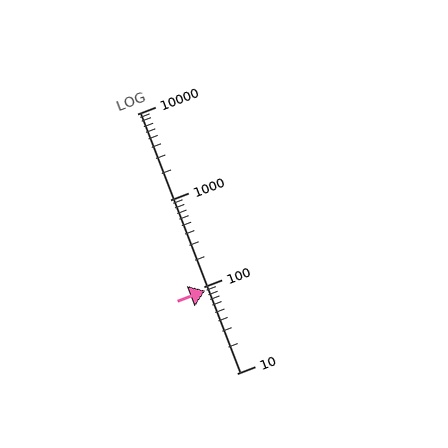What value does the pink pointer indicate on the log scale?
The pointer indicates approximately 90.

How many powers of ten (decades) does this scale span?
The scale spans 3 decades, from 10 to 10000.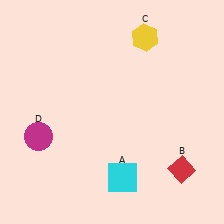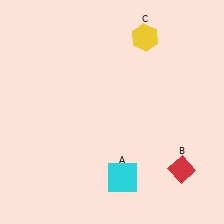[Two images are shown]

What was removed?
The magenta circle (D) was removed in Image 2.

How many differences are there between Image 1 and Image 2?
There is 1 difference between the two images.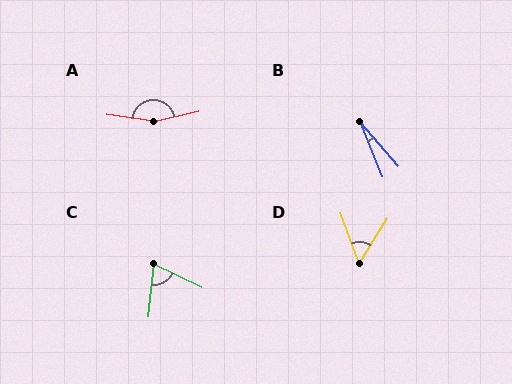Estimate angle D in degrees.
Approximately 53 degrees.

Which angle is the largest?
A, at approximately 159 degrees.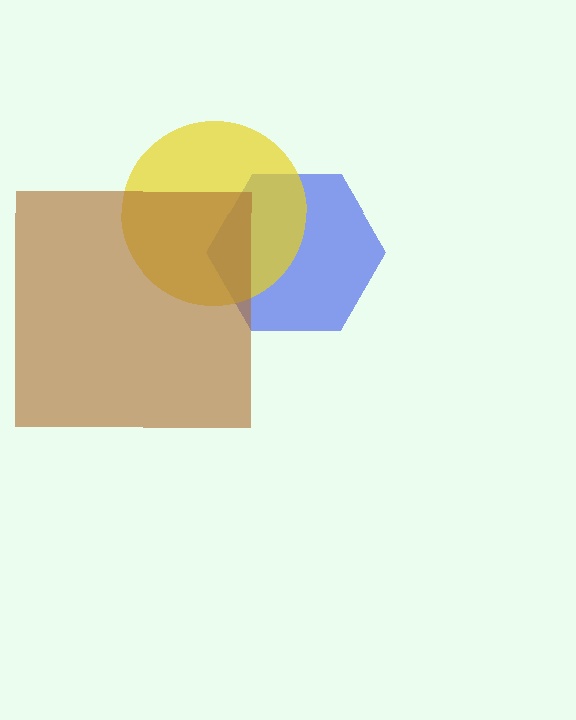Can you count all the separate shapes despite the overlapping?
Yes, there are 3 separate shapes.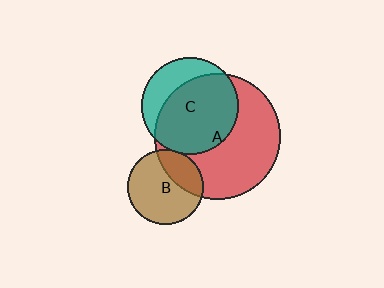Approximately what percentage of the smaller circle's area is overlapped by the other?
Approximately 30%.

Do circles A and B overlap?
Yes.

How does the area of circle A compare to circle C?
Approximately 1.7 times.